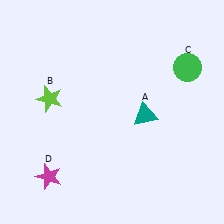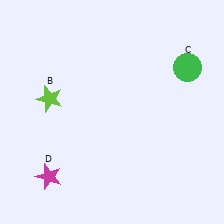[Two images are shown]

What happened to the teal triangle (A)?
The teal triangle (A) was removed in Image 2. It was in the bottom-right area of Image 1.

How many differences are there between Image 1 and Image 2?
There is 1 difference between the two images.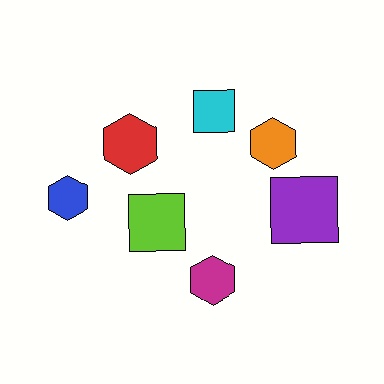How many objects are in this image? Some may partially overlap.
There are 7 objects.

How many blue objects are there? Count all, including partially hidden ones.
There is 1 blue object.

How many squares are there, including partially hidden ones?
There are 3 squares.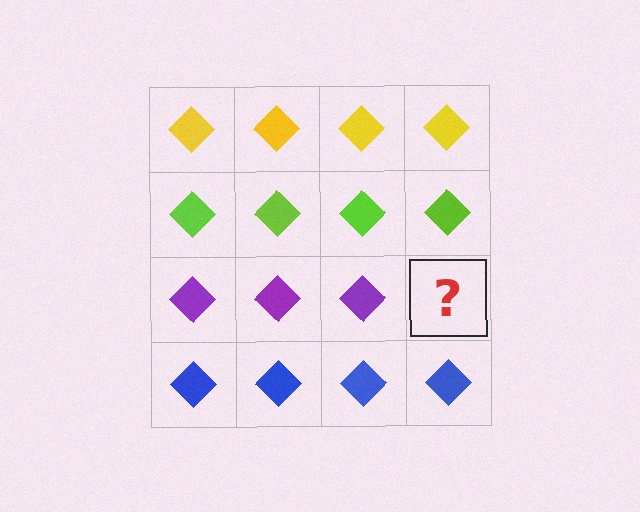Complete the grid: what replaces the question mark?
The question mark should be replaced with a purple diamond.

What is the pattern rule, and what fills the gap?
The rule is that each row has a consistent color. The gap should be filled with a purple diamond.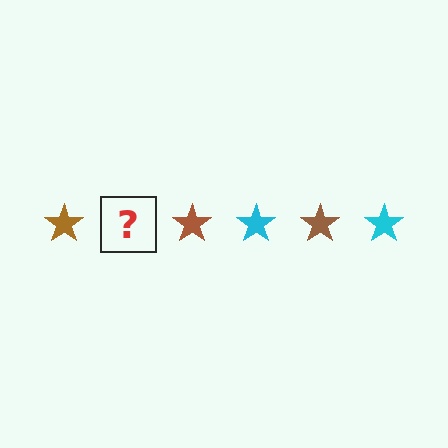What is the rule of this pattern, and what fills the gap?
The rule is that the pattern cycles through brown, cyan stars. The gap should be filled with a cyan star.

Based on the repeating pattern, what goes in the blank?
The blank should be a cyan star.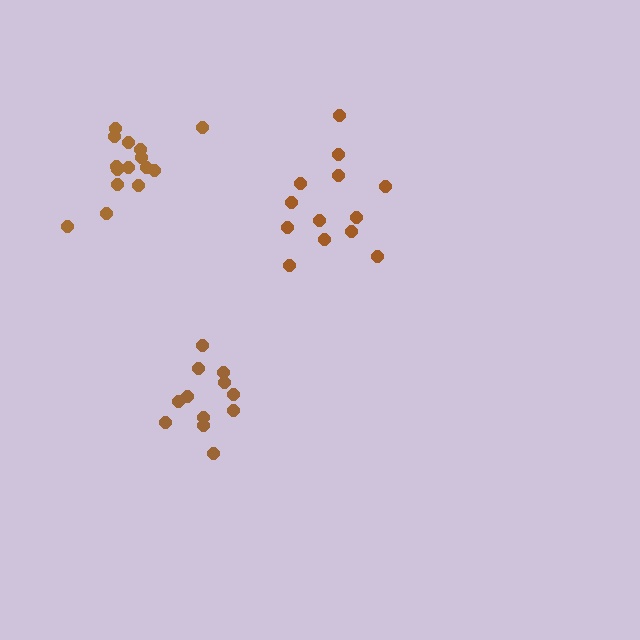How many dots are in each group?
Group 1: 12 dots, Group 2: 13 dots, Group 3: 15 dots (40 total).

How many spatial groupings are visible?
There are 3 spatial groupings.